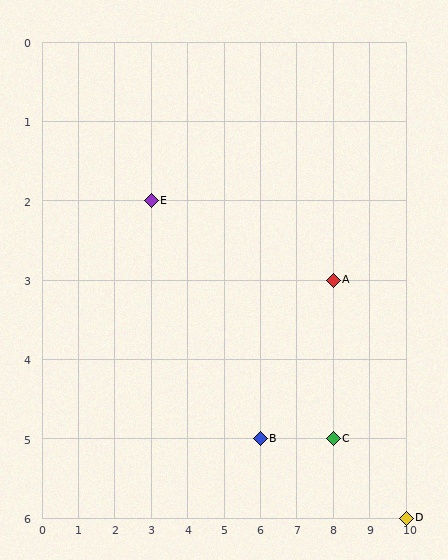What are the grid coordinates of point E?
Point E is at grid coordinates (3, 2).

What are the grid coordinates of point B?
Point B is at grid coordinates (6, 5).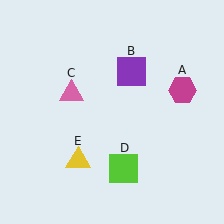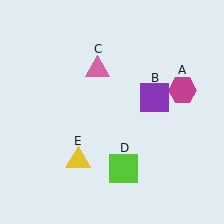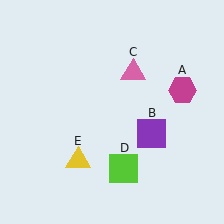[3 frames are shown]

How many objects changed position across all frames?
2 objects changed position: purple square (object B), pink triangle (object C).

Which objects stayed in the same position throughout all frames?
Magenta hexagon (object A) and lime square (object D) and yellow triangle (object E) remained stationary.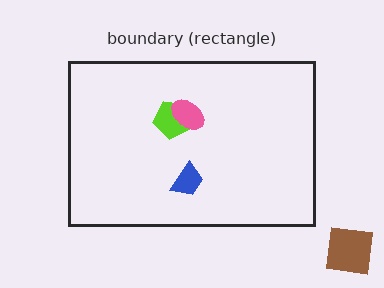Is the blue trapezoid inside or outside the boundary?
Inside.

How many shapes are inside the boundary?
3 inside, 1 outside.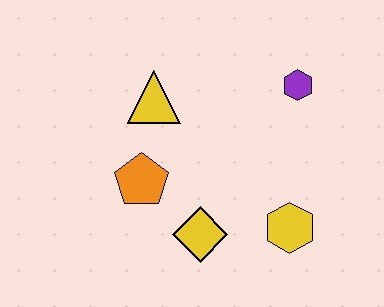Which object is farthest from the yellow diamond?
The purple hexagon is farthest from the yellow diamond.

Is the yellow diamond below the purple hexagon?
Yes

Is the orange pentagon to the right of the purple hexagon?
No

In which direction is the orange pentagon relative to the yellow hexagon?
The orange pentagon is to the left of the yellow hexagon.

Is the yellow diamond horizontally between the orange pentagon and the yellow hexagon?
Yes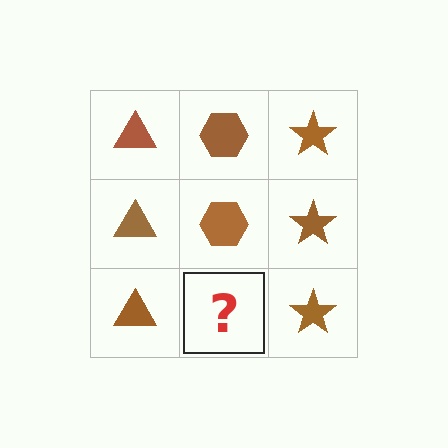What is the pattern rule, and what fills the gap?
The rule is that each column has a consistent shape. The gap should be filled with a brown hexagon.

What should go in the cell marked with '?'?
The missing cell should contain a brown hexagon.